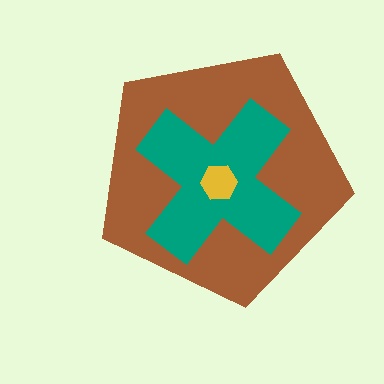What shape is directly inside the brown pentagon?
The teal cross.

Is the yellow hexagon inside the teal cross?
Yes.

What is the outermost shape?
The brown pentagon.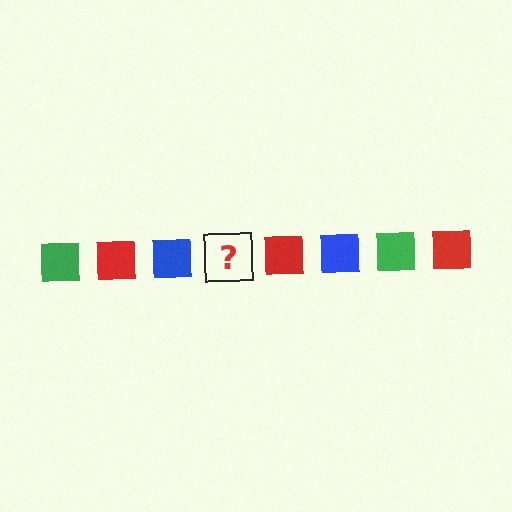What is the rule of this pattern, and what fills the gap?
The rule is that the pattern cycles through green, red, blue squares. The gap should be filled with a green square.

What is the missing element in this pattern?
The missing element is a green square.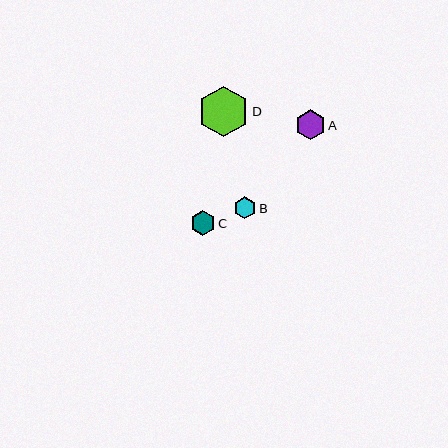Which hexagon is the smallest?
Hexagon B is the smallest with a size of approximately 23 pixels.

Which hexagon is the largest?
Hexagon D is the largest with a size of approximately 51 pixels.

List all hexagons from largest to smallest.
From largest to smallest: D, A, C, B.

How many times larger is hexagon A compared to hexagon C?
Hexagon A is approximately 1.2 times the size of hexagon C.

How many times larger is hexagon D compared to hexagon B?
Hexagon D is approximately 2.2 times the size of hexagon B.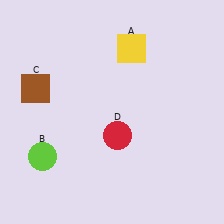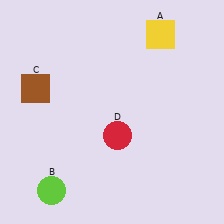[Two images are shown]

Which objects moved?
The objects that moved are: the yellow square (A), the lime circle (B).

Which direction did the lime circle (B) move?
The lime circle (B) moved down.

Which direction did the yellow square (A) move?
The yellow square (A) moved right.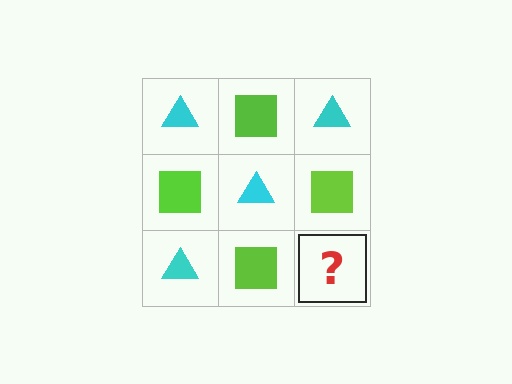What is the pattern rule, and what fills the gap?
The rule is that it alternates cyan triangle and lime square in a checkerboard pattern. The gap should be filled with a cyan triangle.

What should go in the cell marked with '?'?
The missing cell should contain a cyan triangle.